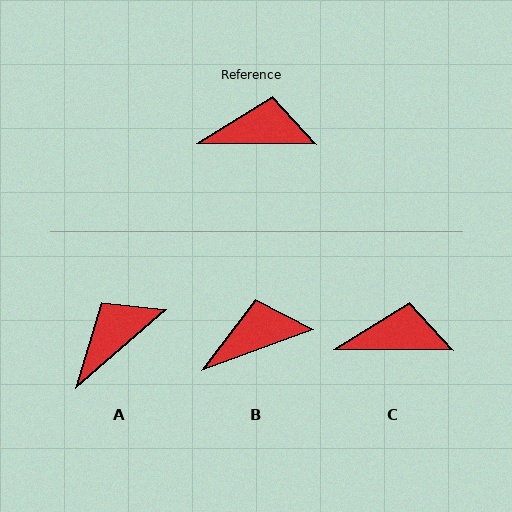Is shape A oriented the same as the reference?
No, it is off by about 41 degrees.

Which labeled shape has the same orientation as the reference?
C.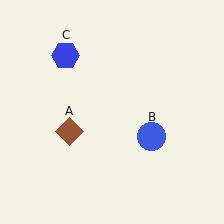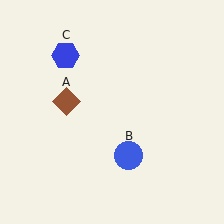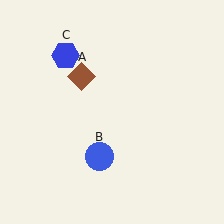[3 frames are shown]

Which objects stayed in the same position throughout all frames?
Blue hexagon (object C) remained stationary.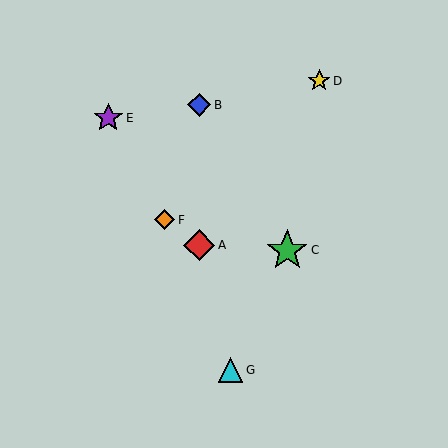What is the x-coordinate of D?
Object D is at x≈319.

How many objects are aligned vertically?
2 objects (A, B) are aligned vertically.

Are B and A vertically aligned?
Yes, both are at x≈199.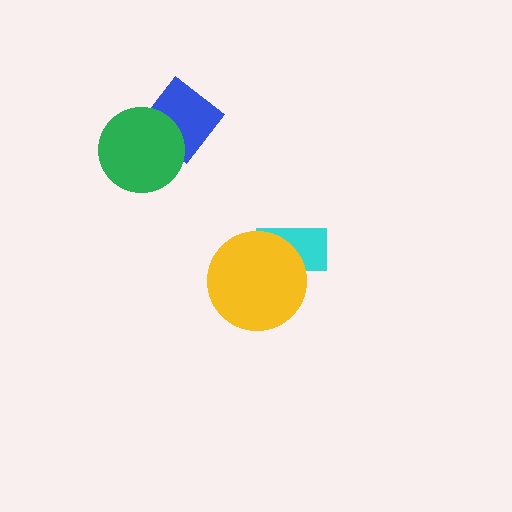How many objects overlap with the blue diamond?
1 object overlaps with the blue diamond.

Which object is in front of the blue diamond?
The green circle is in front of the blue diamond.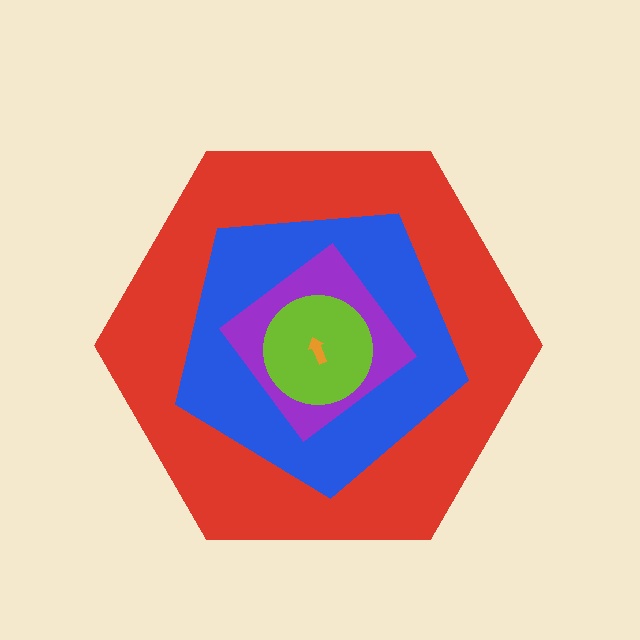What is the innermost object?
The orange arrow.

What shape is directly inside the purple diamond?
The lime circle.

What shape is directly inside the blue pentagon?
The purple diamond.